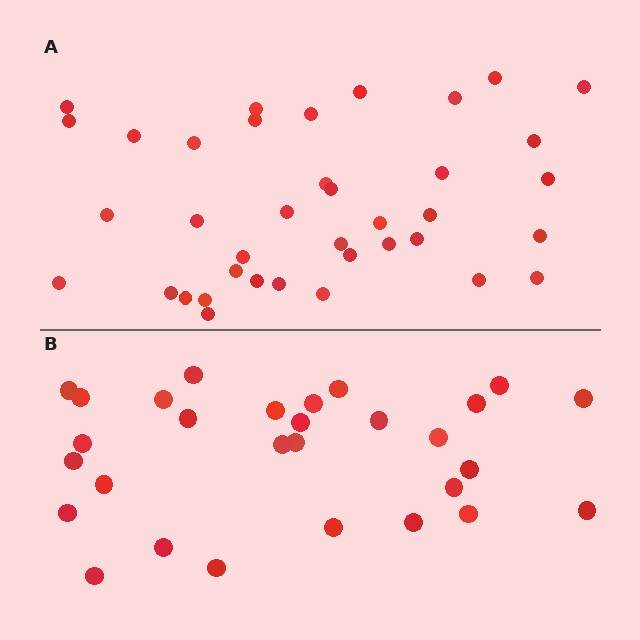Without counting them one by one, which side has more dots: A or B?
Region A (the top region) has more dots.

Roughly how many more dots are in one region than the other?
Region A has roughly 8 or so more dots than region B.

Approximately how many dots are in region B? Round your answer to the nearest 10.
About 30 dots. (The exact count is 29, which rounds to 30.)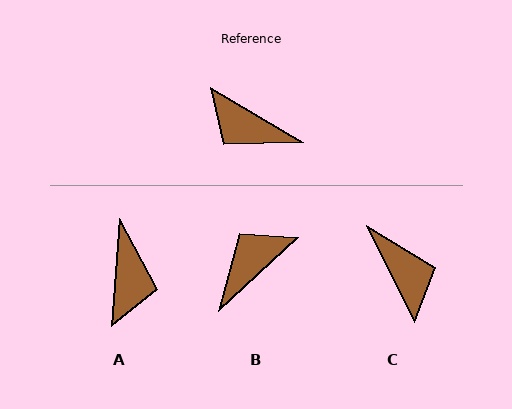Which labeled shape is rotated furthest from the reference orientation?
C, about 147 degrees away.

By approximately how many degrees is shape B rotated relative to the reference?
Approximately 107 degrees clockwise.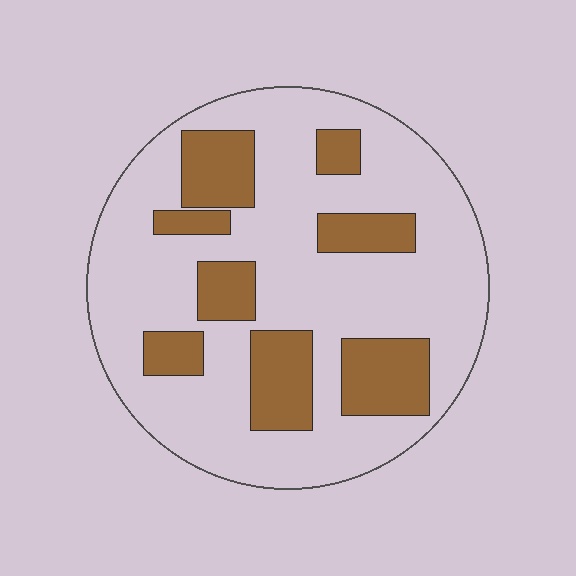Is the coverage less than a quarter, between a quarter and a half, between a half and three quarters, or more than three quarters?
Between a quarter and a half.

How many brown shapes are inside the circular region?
8.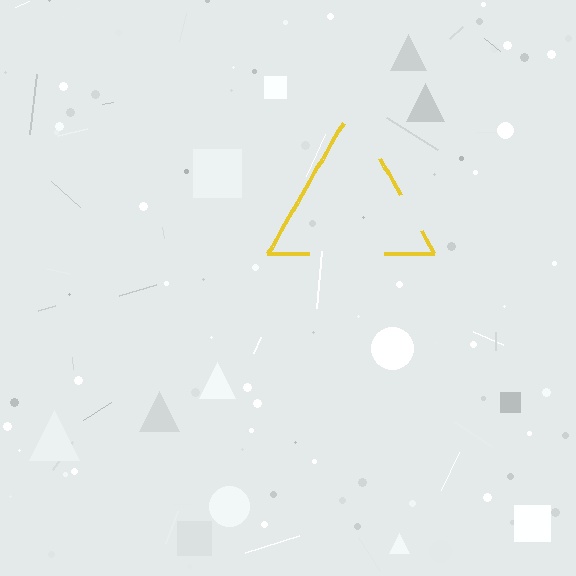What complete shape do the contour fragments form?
The contour fragments form a triangle.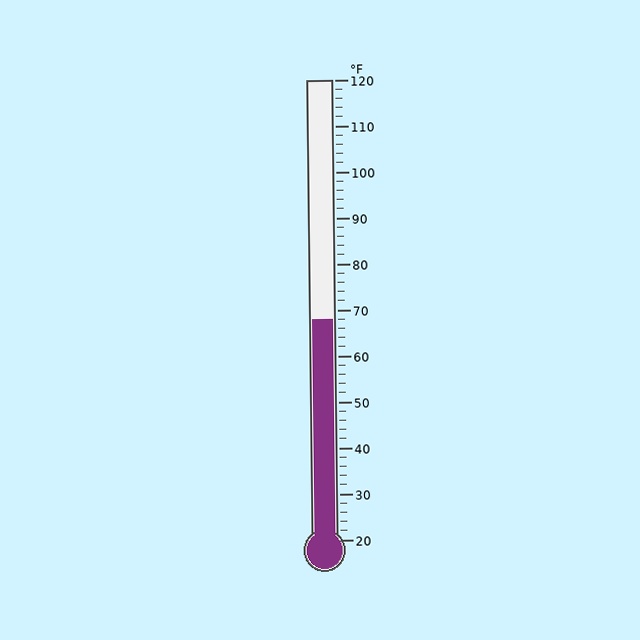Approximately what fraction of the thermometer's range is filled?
The thermometer is filled to approximately 50% of its range.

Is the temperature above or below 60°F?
The temperature is above 60°F.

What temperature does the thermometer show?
The thermometer shows approximately 68°F.